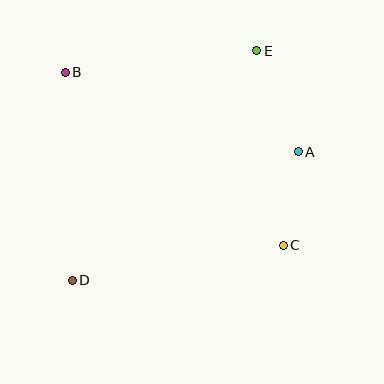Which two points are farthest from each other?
Points D and E are farthest from each other.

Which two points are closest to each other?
Points A and C are closest to each other.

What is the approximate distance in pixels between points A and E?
The distance between A and E is approximately 109 pixels.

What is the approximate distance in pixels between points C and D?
The distance between C and D is approximately 214 pixels.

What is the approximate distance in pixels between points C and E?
The distance between C and E is approximately 196 pixels.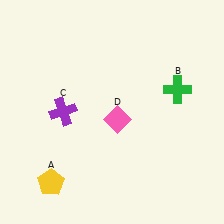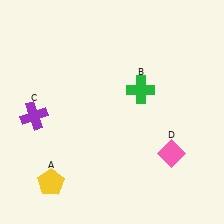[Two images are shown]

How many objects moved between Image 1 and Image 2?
3 objects moved between the two images.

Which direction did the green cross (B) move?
The green cross (B) moved left.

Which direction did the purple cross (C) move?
The purple cross (C) moved left.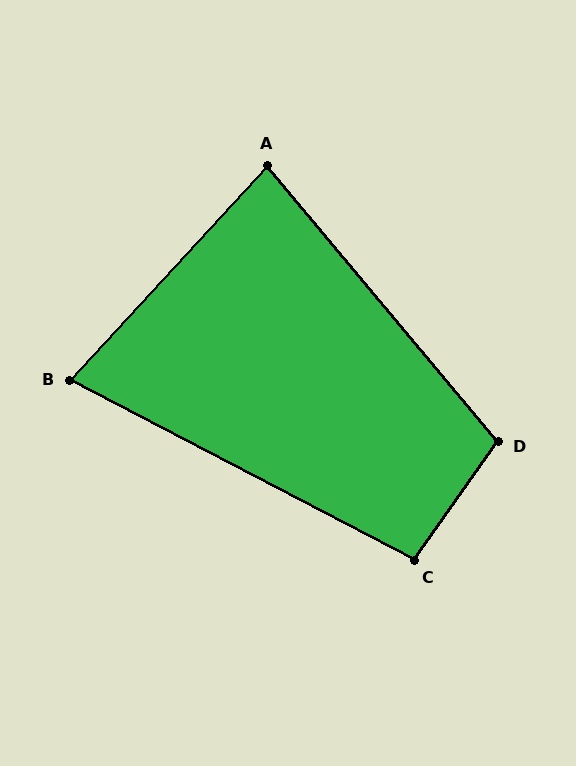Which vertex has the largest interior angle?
D, at approximately 105 degrees.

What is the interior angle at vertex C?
Approximately 97 degrees (obtuse).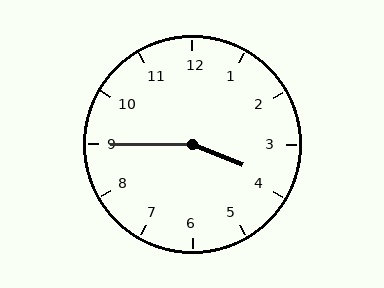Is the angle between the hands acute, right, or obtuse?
It is obtuse.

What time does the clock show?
3:45.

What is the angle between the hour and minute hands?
Approximately 158 degrees.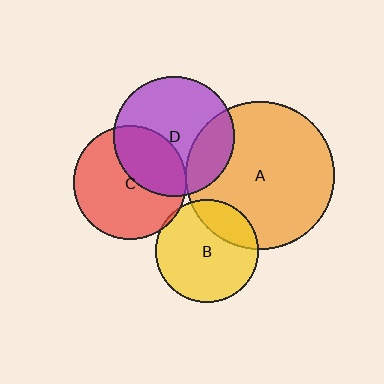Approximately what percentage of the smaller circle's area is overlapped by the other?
Approximately 5%.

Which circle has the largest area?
Circle A (orange).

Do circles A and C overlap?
Yes.